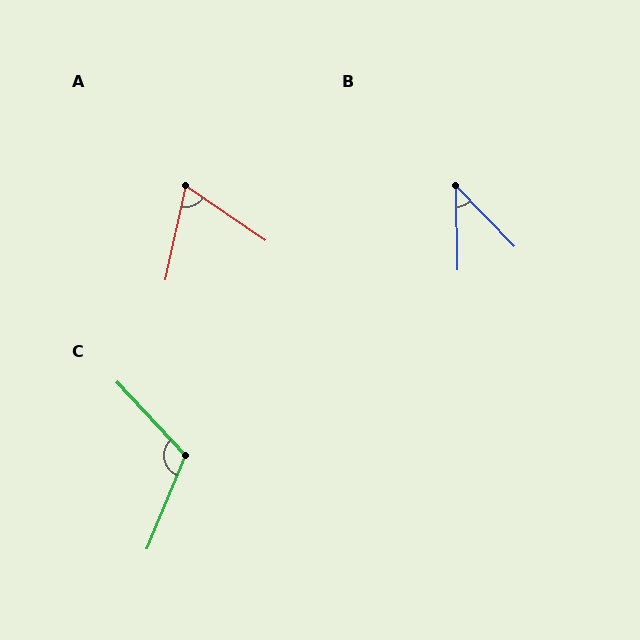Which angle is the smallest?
B, at approximately 43 degrees.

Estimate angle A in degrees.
Approximately 67 degrees.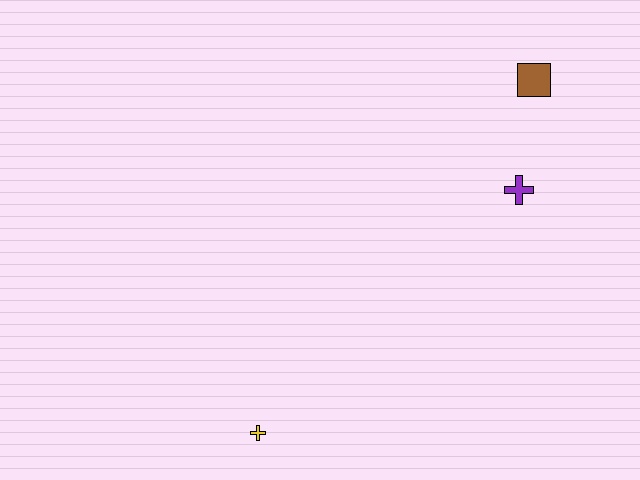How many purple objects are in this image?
There is 1 purple object.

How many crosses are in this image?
There are 2 crosses.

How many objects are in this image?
There are 3 objects.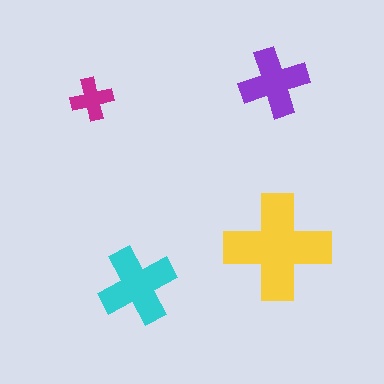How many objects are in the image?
There are 4 objects in the image.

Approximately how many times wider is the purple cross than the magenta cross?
About 1.5 times wider.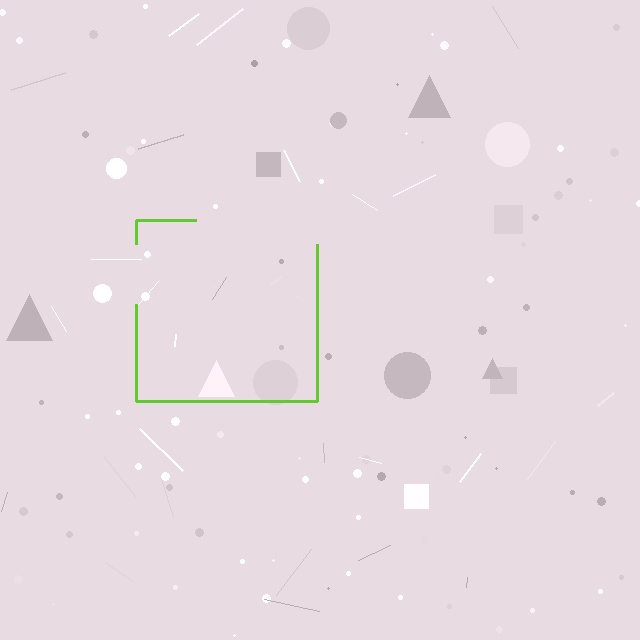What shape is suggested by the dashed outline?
The dashed outline suggests a square.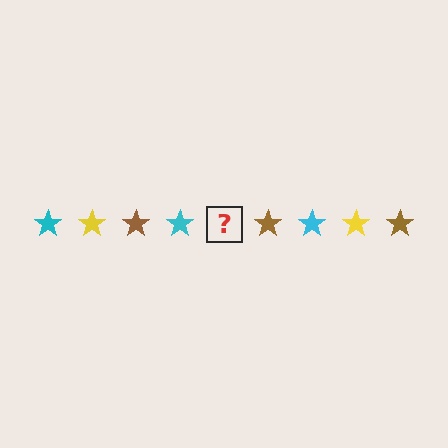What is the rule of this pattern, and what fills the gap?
The rule is that the pattern cycles through cyan, yellow, brown stars. The gap should be filled with a yellow star.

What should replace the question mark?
The question mark should be replaced with a yellow star.